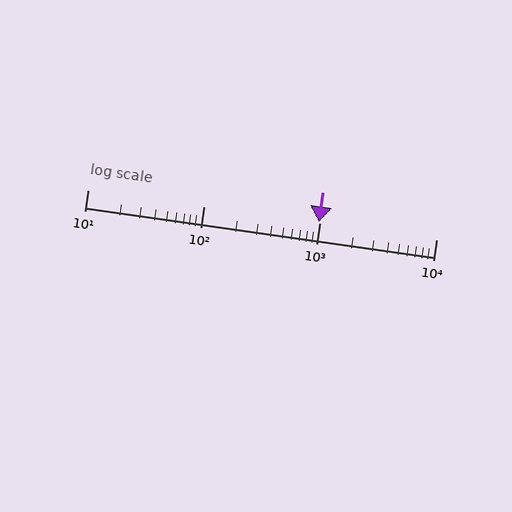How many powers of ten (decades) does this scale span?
The scale spans 3 decades, from 10 to 10000.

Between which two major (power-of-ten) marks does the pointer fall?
The pointer is between 100 and 1000.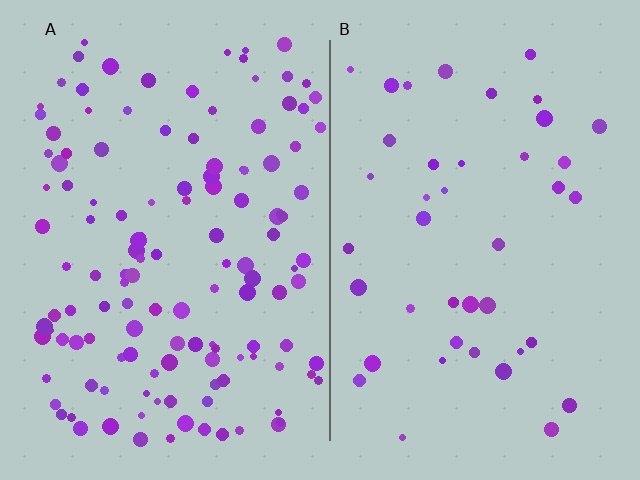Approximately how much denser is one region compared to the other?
Approximately 3.1× — region A over region B.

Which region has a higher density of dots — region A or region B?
A (the left).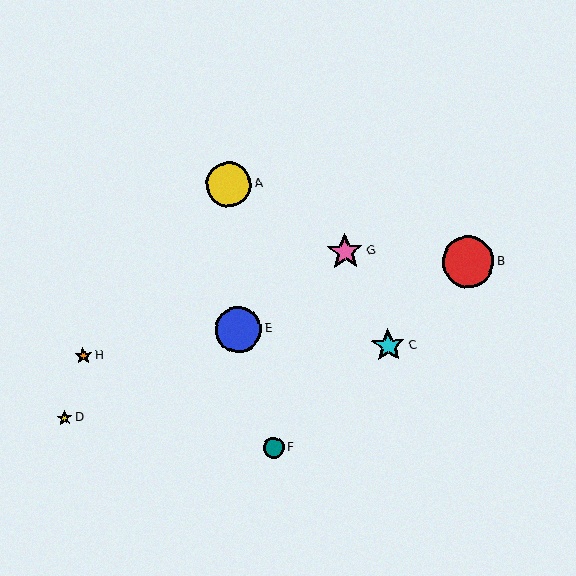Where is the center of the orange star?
The center of the orange star is at (83, 356).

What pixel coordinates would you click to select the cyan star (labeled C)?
Click at (388, 345) to select the cyan star C.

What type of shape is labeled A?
Shape A is a yellow circle.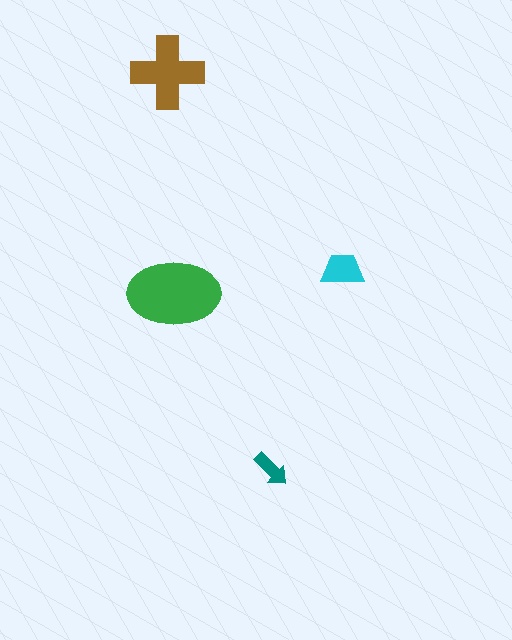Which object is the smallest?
The teal arrow.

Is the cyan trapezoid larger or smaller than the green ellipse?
Smaller.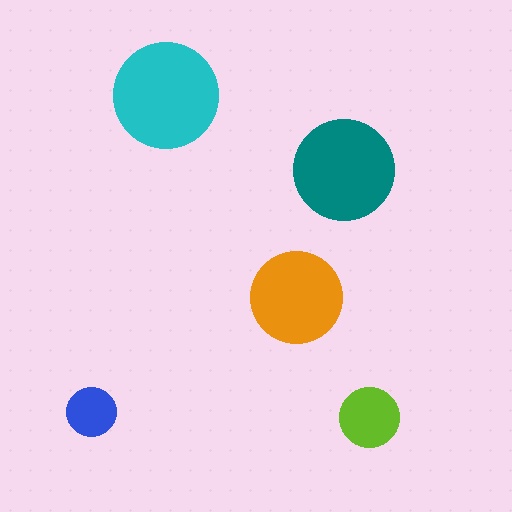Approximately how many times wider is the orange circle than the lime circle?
About 1.5 times wider.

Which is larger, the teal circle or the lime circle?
The teal one.